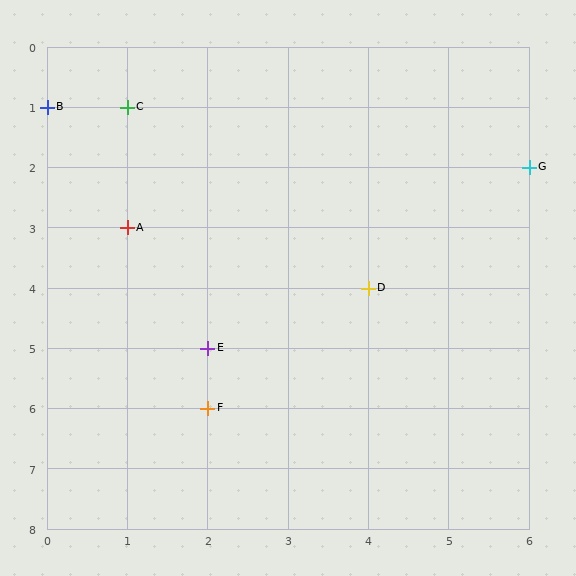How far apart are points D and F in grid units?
Points D and F are 2 columns and 2 rows apart (about 2.8 grid units diagonally).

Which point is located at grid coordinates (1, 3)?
Point A is at (1, 3).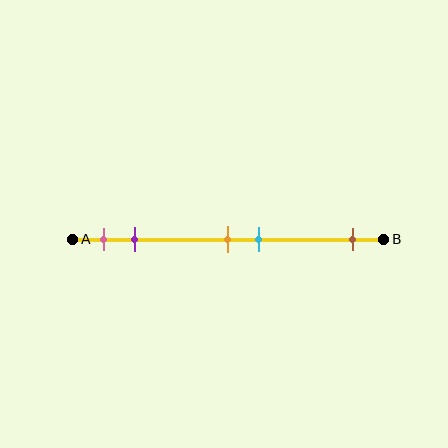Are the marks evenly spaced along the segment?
No, the marks are not evenly spaced.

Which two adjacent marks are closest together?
The orange and cyan marks are the closest adjacent pair.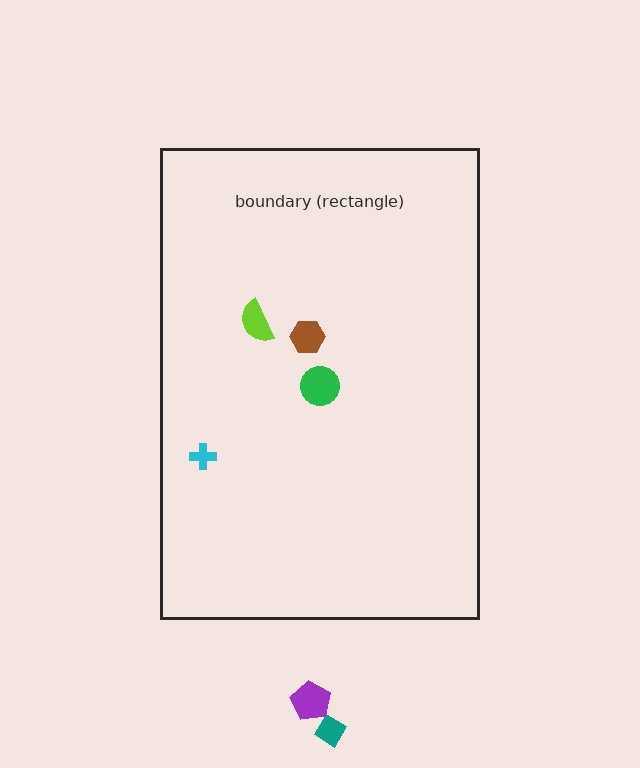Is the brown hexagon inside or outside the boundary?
Inside.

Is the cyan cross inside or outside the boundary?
Inside.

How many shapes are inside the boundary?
4 inside, 2 outside.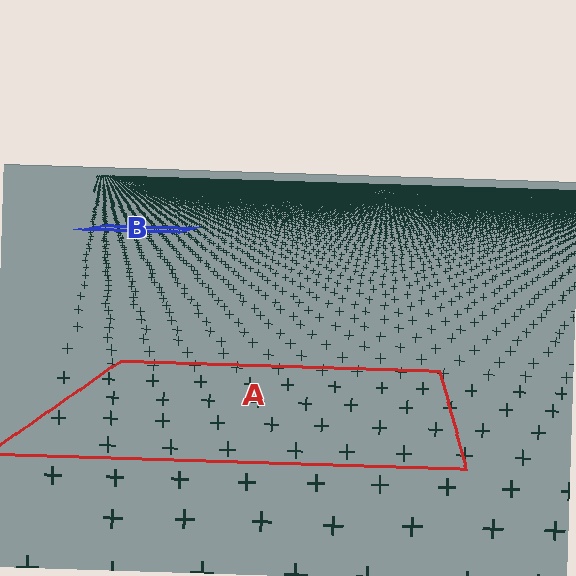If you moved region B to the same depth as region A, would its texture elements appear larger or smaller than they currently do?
They would appear larger. At a closer depth, the same texture elements are projected at a bigger on-screen size.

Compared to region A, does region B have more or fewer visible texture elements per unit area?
Region B has more texture elements per unit area — they are packed more densely because it is farther away.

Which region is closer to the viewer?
Region A is closer. The texture elements there are larger and more spread out.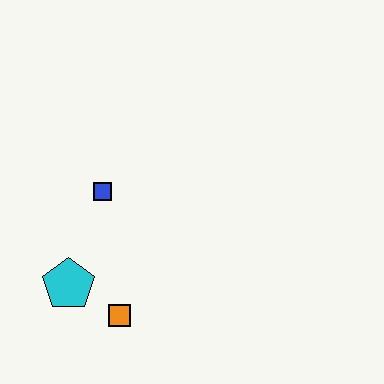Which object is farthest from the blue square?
The orange square is farthest from the blue square.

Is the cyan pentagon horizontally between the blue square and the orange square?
No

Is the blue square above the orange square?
Yes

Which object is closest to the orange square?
The cyan pentagon is closest to the orange square.